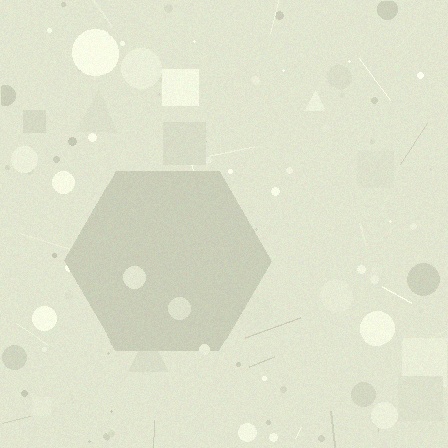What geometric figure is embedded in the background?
A hexagon is embedded in the background.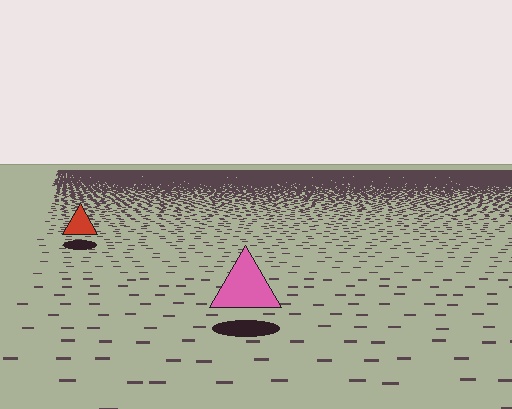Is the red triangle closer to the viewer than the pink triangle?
No. The pink triangle is closer — you can tell from the texture gradient: the ground texture is coarser near it.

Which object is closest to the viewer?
The pink triangle is closest. The texture marks near it are larger and more spread out.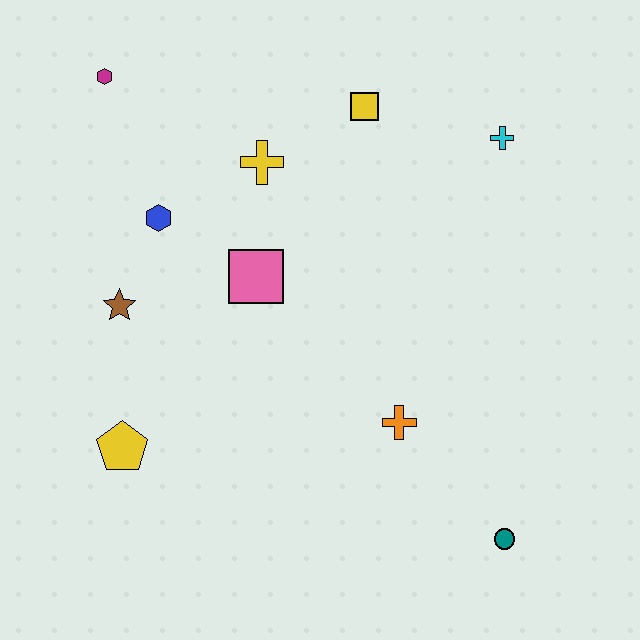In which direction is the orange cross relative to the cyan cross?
The orange cross is below the cyan cross.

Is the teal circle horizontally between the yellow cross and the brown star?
No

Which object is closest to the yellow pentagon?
The brown star is closest to the yellow pentagon.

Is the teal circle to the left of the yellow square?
No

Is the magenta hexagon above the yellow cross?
Yes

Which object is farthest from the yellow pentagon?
The cyan cross is farthest from the yellow pentagon.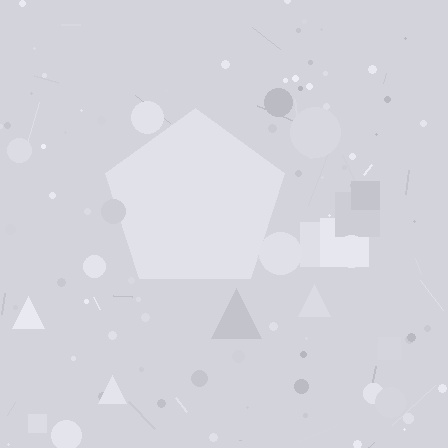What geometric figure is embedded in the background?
A pentagon is embedded in the background.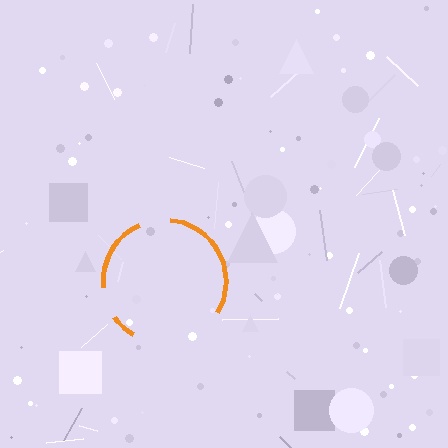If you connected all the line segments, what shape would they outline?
They would outline a circle.